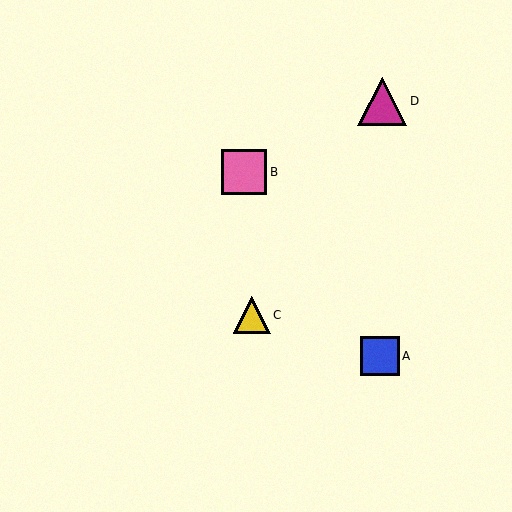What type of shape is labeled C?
Shape C is a yellow triangle.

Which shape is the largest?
The magenta triangle (labeled D) is the largest.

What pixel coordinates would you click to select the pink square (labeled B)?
Click at (244, 172) to select the pink square B.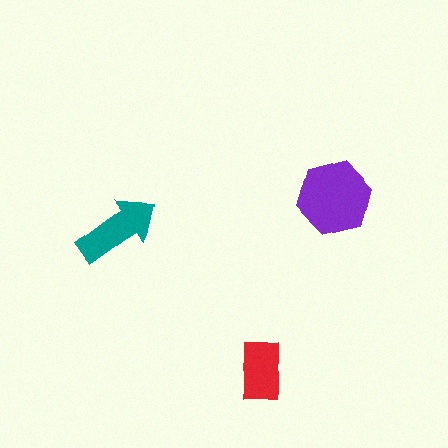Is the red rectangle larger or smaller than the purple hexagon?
Smaller.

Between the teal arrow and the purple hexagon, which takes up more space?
The purple hexagon.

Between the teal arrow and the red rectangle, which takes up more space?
The teal arrow.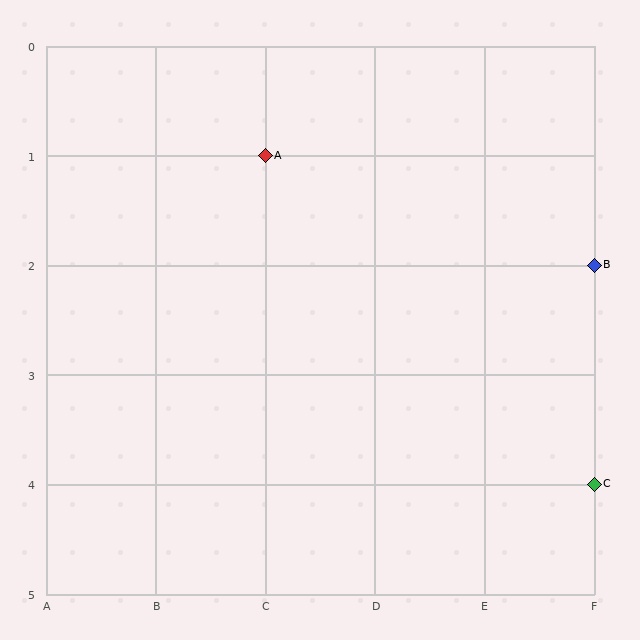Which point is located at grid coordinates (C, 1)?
Point A is at (C, 1).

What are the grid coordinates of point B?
Point B is at grid coordinates (F, 2).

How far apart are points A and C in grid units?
Points A and C are 3 columns and 3 rows apart (about 4.2 grid units diagonally).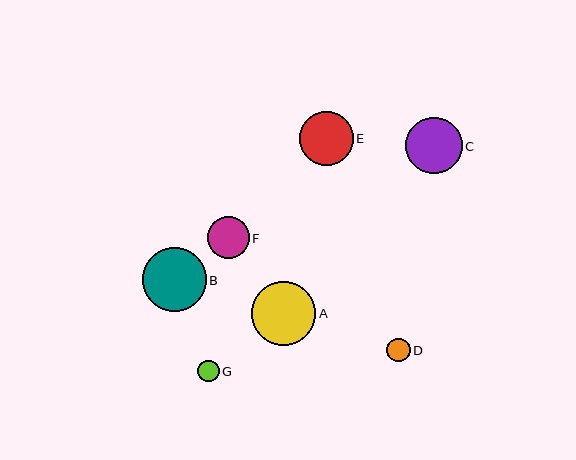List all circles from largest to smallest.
From largest to smallest: A, B, C, E, F, D, G.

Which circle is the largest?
Circle A is the largest with a size of approximately 65 pixels.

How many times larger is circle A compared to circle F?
Circle A is approximately 1.6 times the size of circle F.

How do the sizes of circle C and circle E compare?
Circle C and circle E are approximately the same size.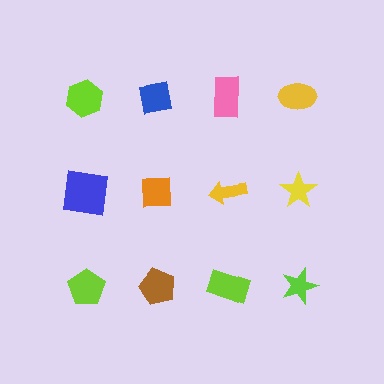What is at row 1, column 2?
A blue square.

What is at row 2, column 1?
A blue square.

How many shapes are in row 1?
4 shapes.